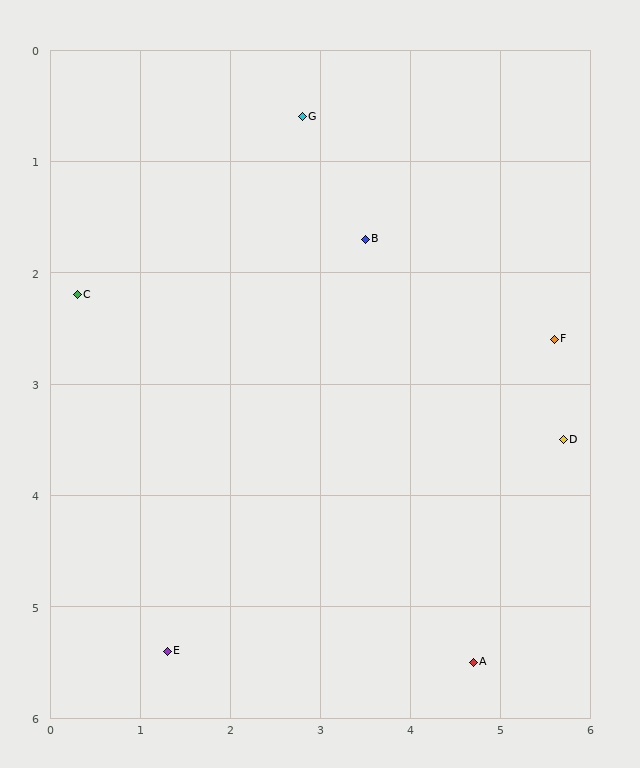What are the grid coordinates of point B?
Point B is at approximately (3.5, 1.7).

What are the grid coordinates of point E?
Point E is at approximately (1.3, 5.4).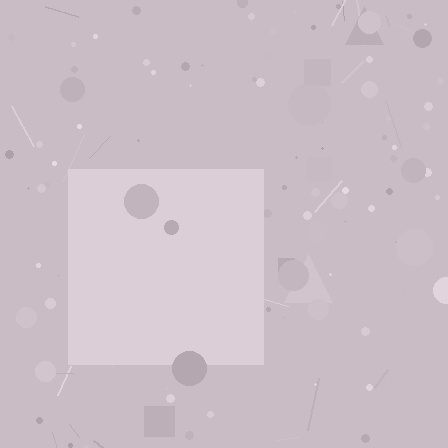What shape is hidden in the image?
A square is hidden in the image.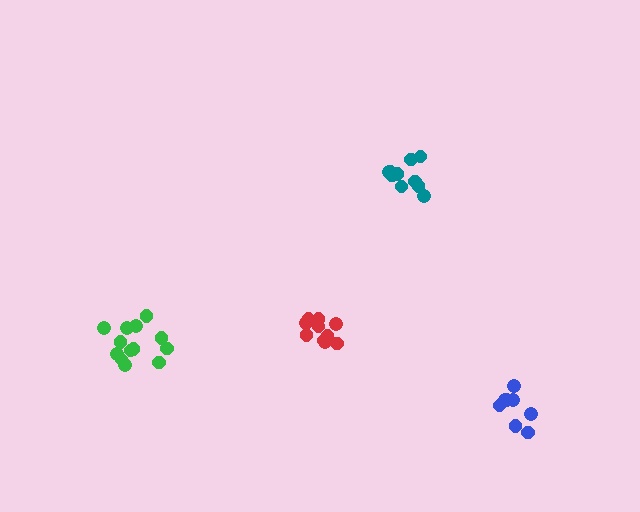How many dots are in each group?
Group 1: 10 dots, Group 2: 12 dots, Group 3: 8 dots, Group 4: 13 dots (43 total).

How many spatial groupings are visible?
There are 4 spatial groupings.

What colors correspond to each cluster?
The clusters are colored: teal, red, blue, green.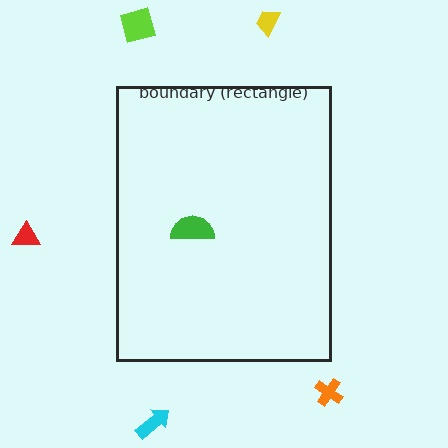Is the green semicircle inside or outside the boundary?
Inside.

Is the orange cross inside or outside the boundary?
Outside.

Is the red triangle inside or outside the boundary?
Outside.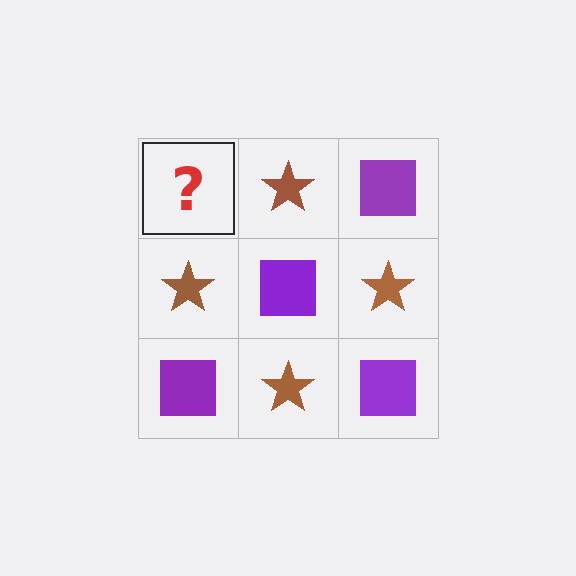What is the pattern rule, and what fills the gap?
The rule is that it alternates purple square and brown star in a checkerboard pattern. The gap should be filled with a purple square.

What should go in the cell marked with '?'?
The missing cell should contain a purple square.